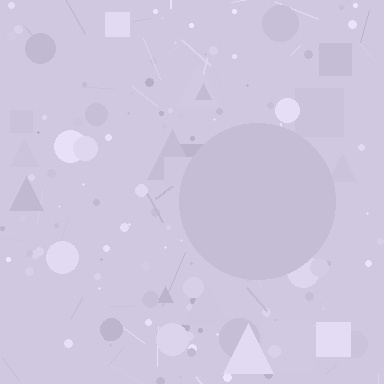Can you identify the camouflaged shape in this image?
The camouflaged shape is a circle.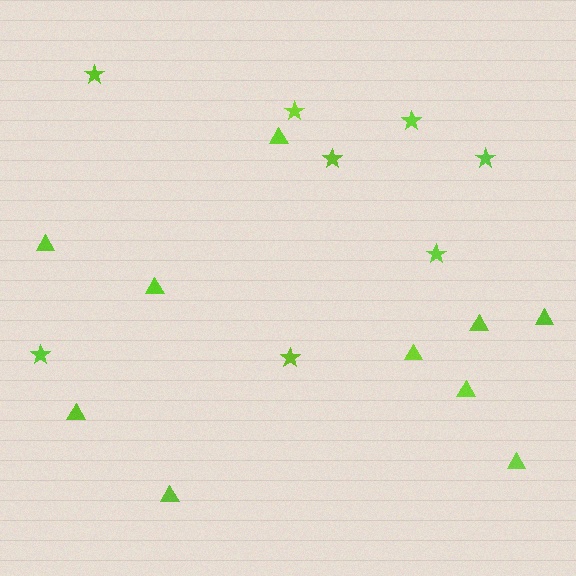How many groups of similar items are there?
There are 2 groups: one group of triangles (10) and one group of stars (8).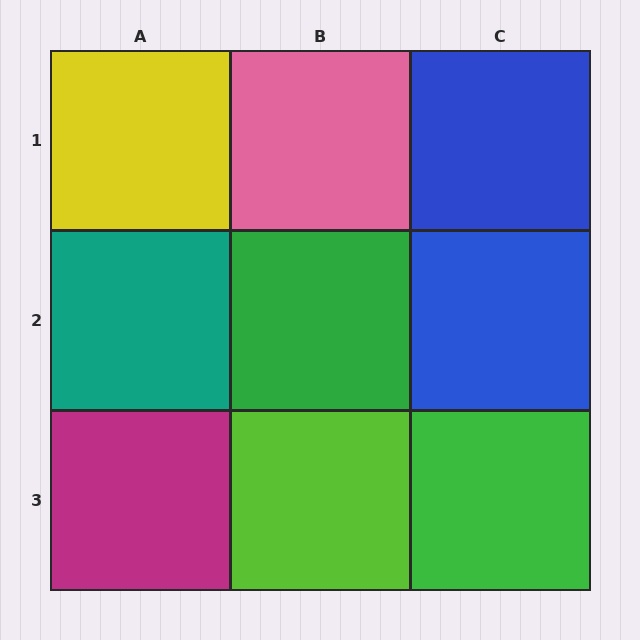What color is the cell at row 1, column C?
Blue.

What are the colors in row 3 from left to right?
Magenta, lime, green.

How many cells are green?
2 cells are green.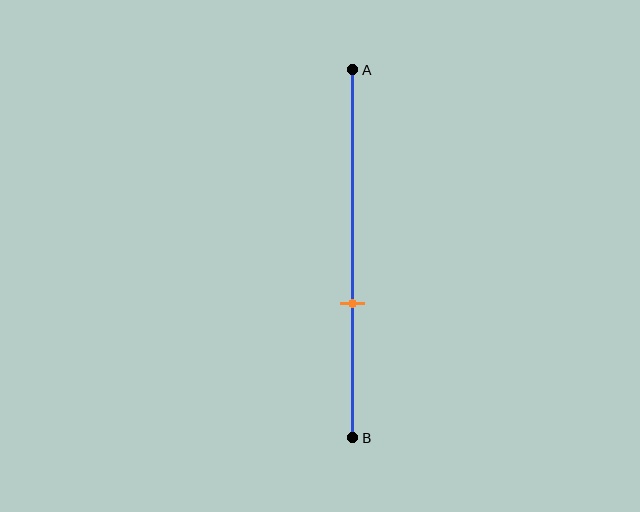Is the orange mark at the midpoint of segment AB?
No, the mark is at about 65% from A, not at the 50% midpoint.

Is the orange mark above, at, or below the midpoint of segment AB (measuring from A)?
The orange mark is below the midpoint of segment AB.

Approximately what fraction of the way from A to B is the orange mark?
The orange mark is approximately 65% of the way from A to B.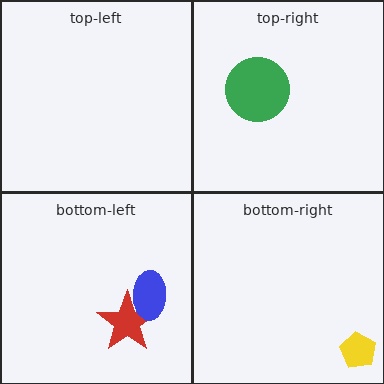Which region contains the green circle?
The top-right region.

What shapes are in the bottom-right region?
The yellow pentagon.